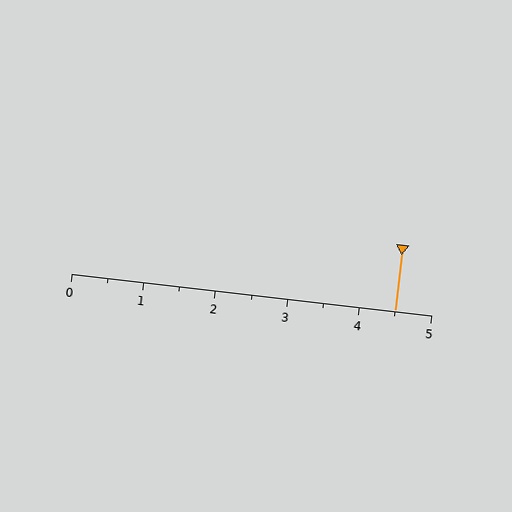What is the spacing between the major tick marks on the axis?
The major ticks are spaced 1 apart.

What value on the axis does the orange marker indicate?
The marker indicates approximately 4.5.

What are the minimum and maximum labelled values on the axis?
The axis runs from 0 to 5.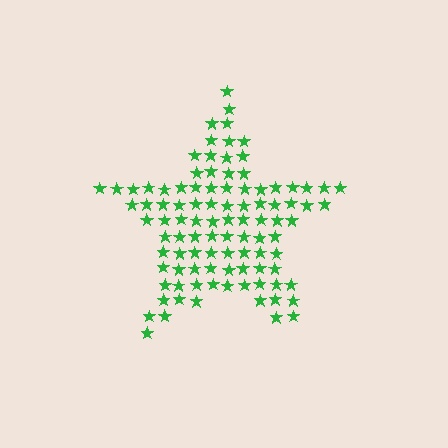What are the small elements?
The small elements are stars.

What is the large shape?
The large shape is a star.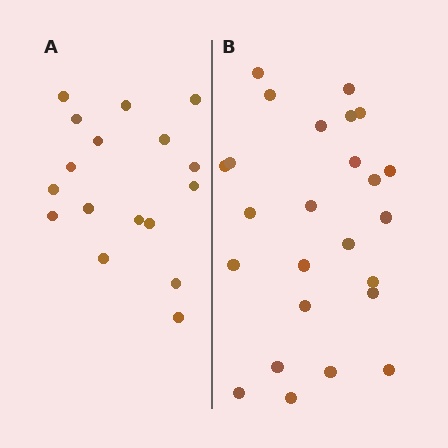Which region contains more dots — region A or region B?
Region B (the right region) has more dots.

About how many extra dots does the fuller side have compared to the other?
Region B has roughly 8 or so more dots than region A.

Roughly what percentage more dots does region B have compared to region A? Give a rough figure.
About 45% more.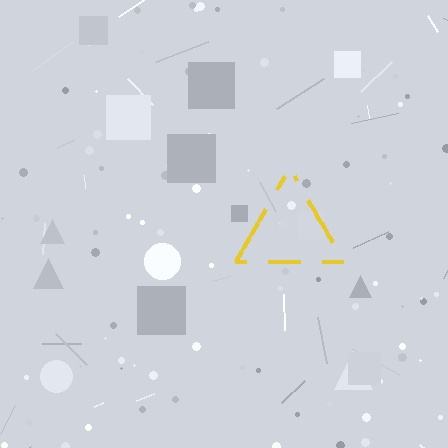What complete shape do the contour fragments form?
The contour fragments form a triangle.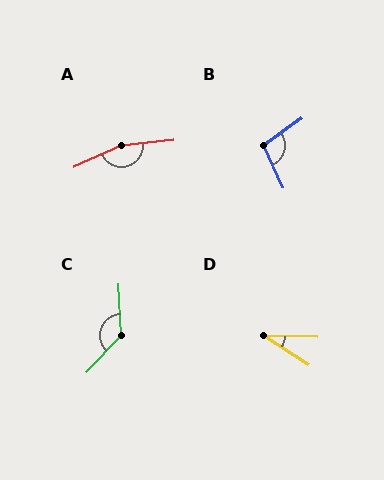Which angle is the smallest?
D, at approximately 31 degrees.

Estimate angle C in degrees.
Approximately 134 degrees.